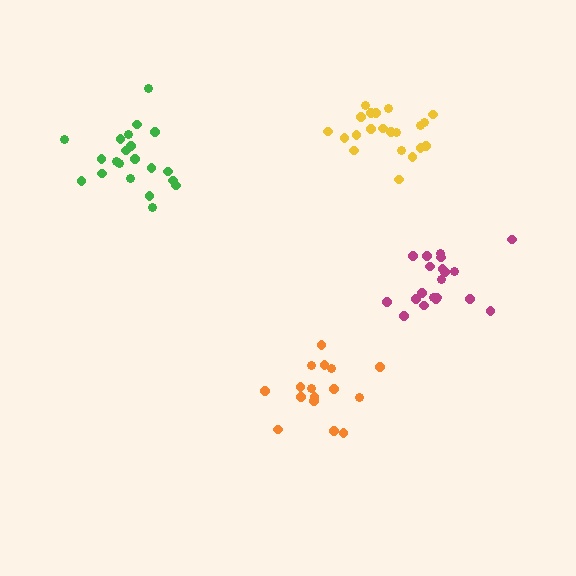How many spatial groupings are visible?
There are 4 spatial groupings.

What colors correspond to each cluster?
The clusters are colored: green, magenta, yellow, orange.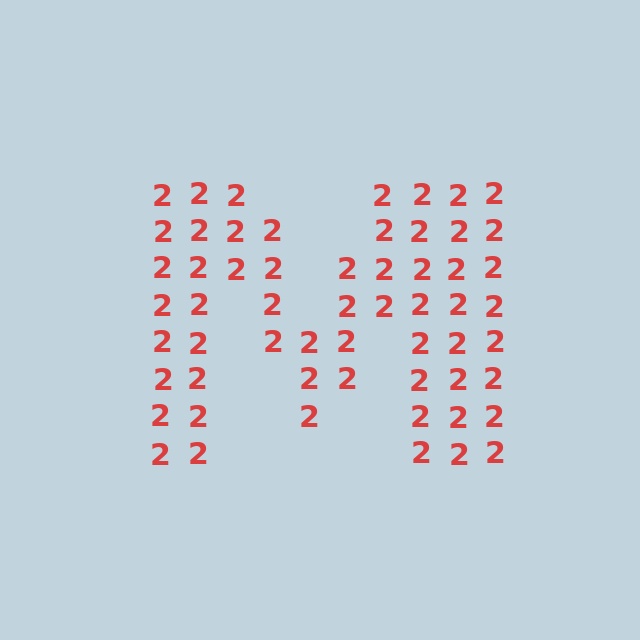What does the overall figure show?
The overall figure shows the letter M.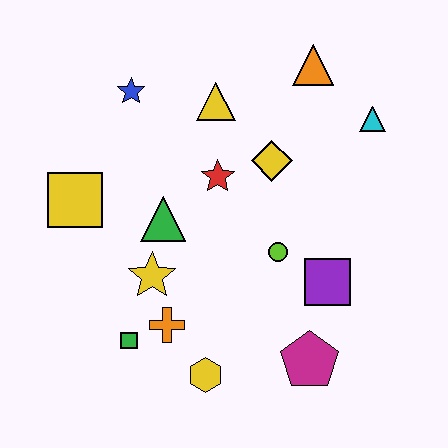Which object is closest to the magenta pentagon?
The purple square is closest to the magenta pentagon.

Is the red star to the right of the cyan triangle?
No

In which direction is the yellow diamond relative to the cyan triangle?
The yellow diamond is to the left of the cyan triangle.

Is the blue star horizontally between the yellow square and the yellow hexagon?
Yes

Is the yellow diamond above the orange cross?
Yes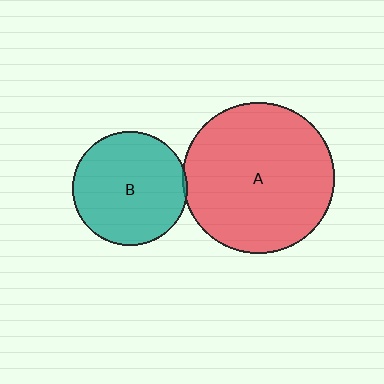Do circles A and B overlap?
Yes.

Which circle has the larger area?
Circle A (red).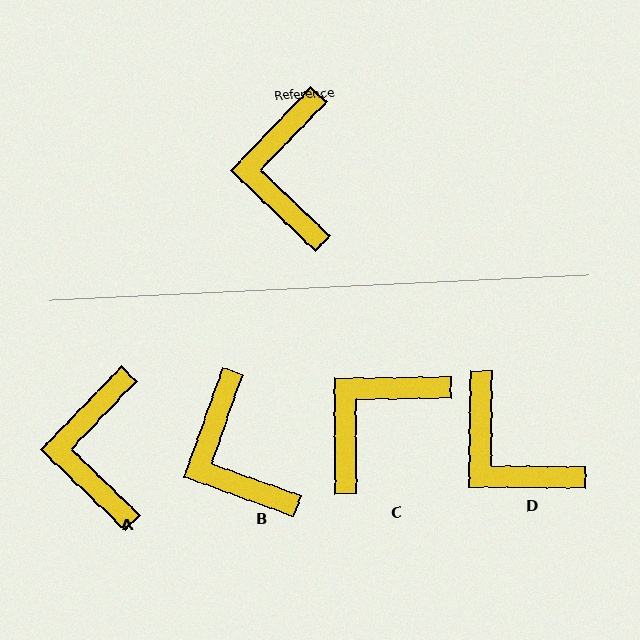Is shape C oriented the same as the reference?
No, it is off by about 46 degrees.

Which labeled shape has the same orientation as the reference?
A.